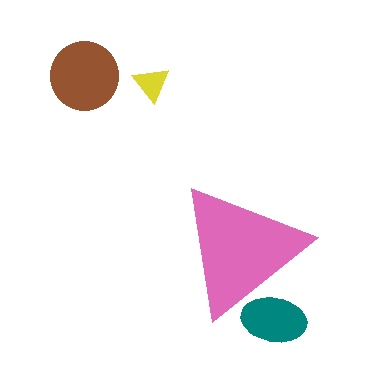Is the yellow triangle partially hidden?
No, the yellow triangle is fully visible.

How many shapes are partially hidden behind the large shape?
1 shape is partially hidden.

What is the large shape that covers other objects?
A pink triangle.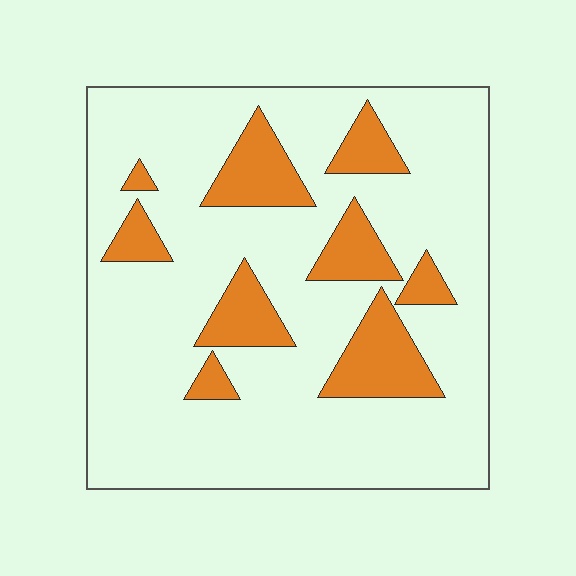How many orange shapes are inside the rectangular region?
9.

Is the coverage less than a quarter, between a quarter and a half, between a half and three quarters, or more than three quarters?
Less than a quarter.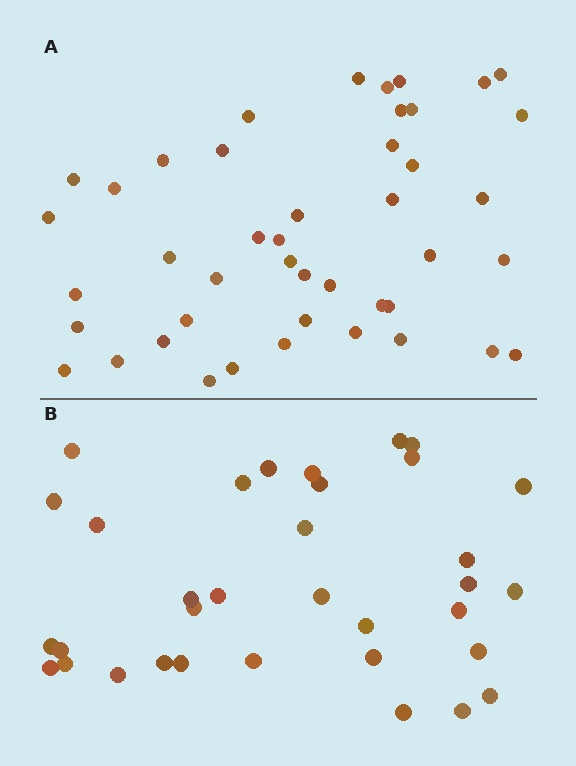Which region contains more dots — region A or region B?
Region A (the top region) has more dots.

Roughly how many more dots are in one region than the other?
Region A has roughly 10 or so more dots than region B.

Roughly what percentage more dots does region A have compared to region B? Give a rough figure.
About 30% more.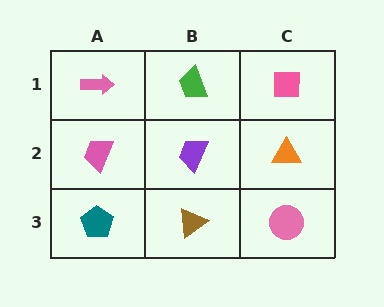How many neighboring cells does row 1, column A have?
2.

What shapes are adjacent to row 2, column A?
A pink arrow (row 1, column A), a teal pentagon (row 3, column A), a purple trapezoid (row 2, column B).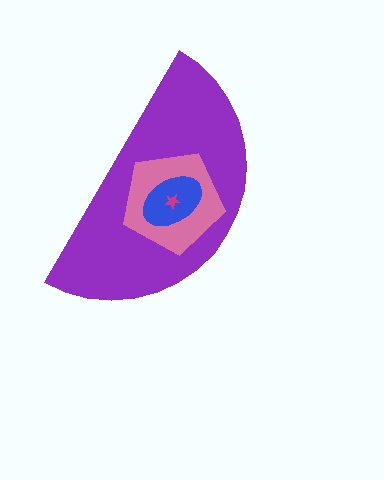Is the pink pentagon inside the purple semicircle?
Yes.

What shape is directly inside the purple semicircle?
The pink pentagon.